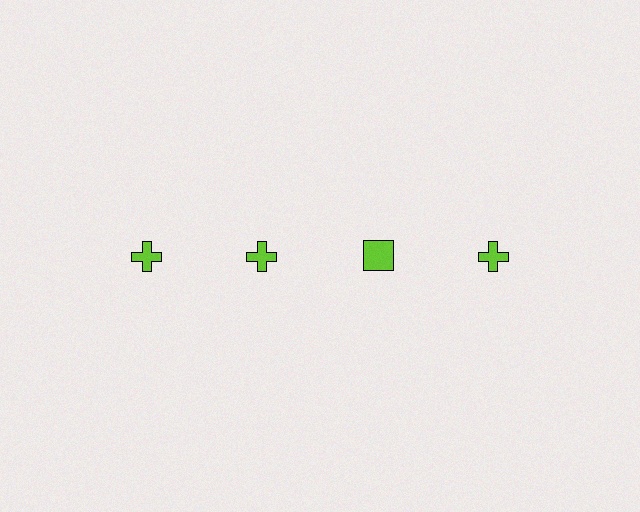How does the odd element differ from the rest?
It has a different shape: square instead of cross.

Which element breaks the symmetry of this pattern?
The lime square in the top row, center column breaks the symmetry. All other shapes are lime crosses.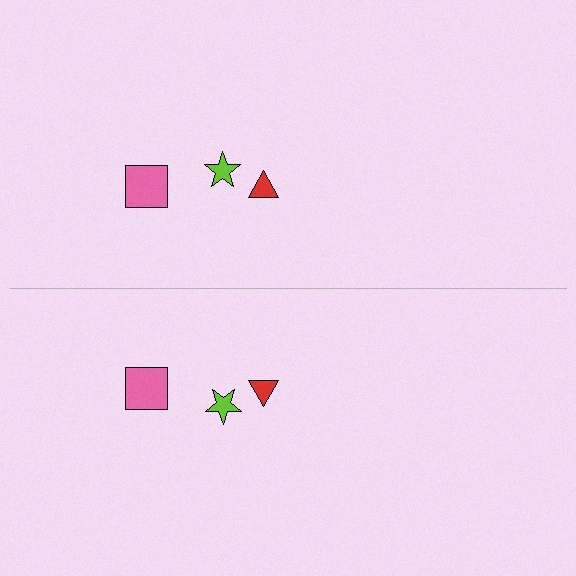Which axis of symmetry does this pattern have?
The pattern has a horizontal axis of symmetry running through the center of the image.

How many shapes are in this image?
There are 6 shapes in this image.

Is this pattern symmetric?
Yes, this pattern has bilateral (reflection) symmetry.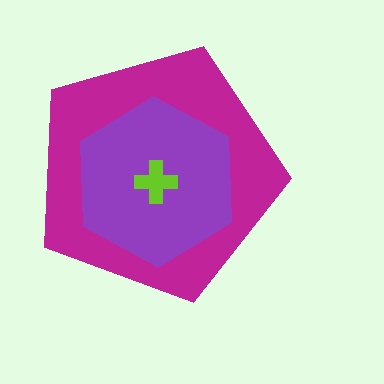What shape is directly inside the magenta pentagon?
The purple hexagon.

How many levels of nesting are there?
3.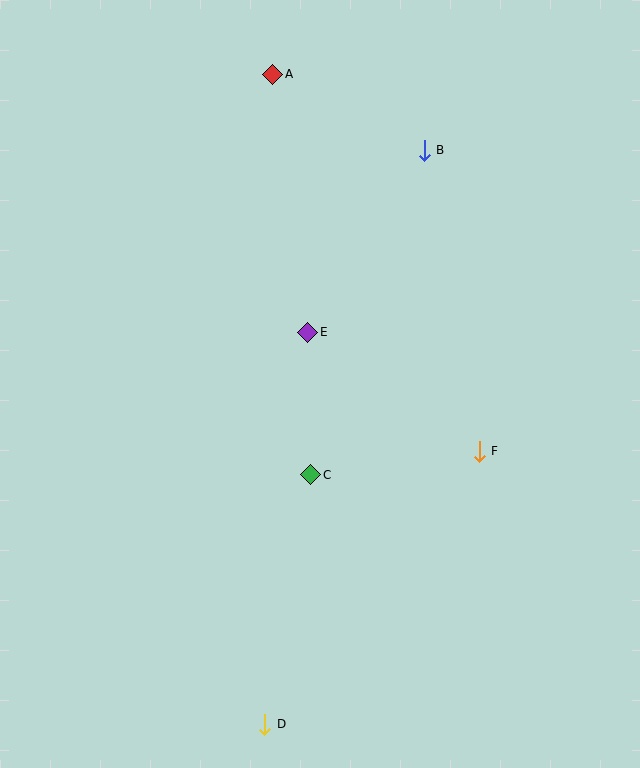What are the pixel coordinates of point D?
Point D is at (265, 725).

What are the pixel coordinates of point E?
Point E is at (308, 332).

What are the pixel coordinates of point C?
Point C is at (311, 475).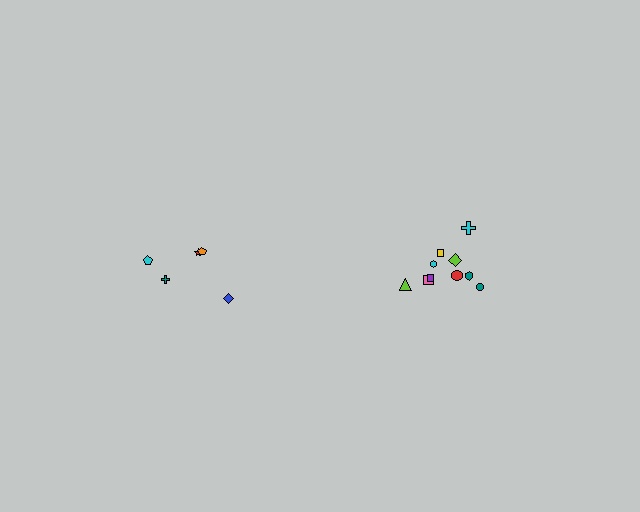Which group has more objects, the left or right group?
The right group.